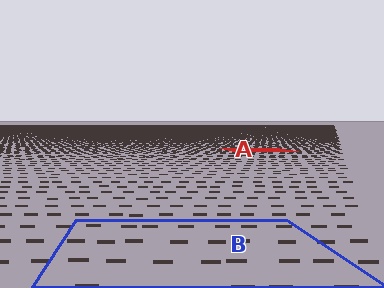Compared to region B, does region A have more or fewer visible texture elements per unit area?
Region A has more texture elements per unit area — they are packed more densely because it is farther away.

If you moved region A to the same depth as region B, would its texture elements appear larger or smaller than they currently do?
They would appear larger. At a closer depth, the same texture elements are projected at a bigger on-screen size.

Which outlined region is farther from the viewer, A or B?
Region A is farther from the viewer — the texture elements inside it appear smaller and more densely packed.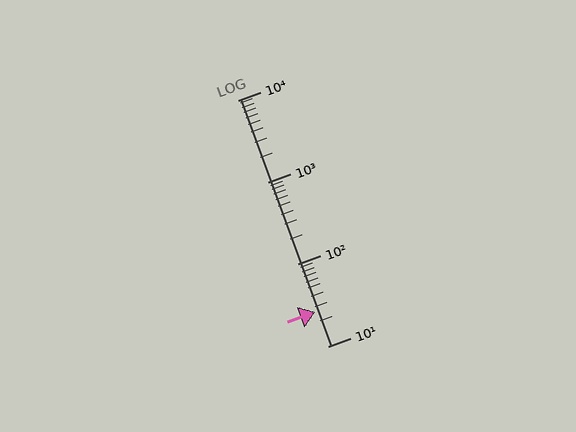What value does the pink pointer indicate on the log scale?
The pointer indicates approximately 26.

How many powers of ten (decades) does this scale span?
The scale spans 3 decades, from 10 to 10000.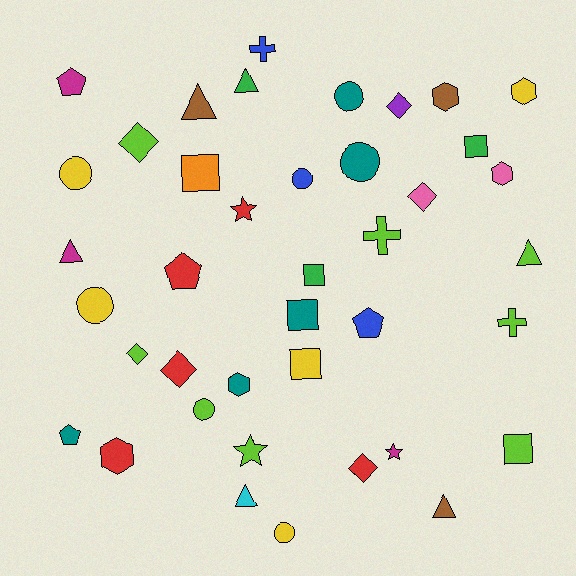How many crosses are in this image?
There are 3 crosses.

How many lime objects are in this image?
There are 8 lime objects.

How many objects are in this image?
There are 40 objects.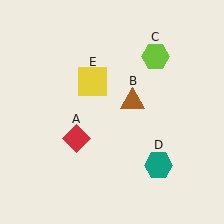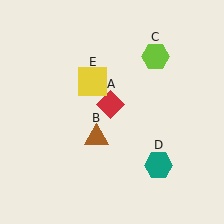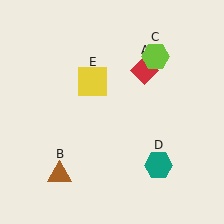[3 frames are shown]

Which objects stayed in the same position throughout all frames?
Lime hexagon (object C) and teal hexagon (object D) and yellow square (object E) remained stationary.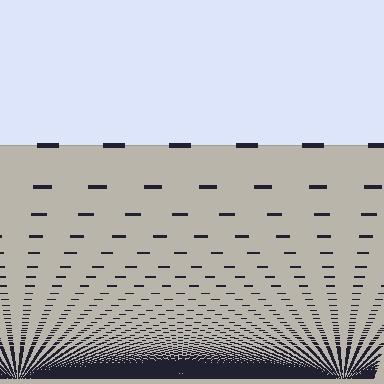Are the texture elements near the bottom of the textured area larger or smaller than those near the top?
Smaller. The gradient is inverted — elements near the bottom are smaller and denser.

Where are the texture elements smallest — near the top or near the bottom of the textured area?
Near the bottom.